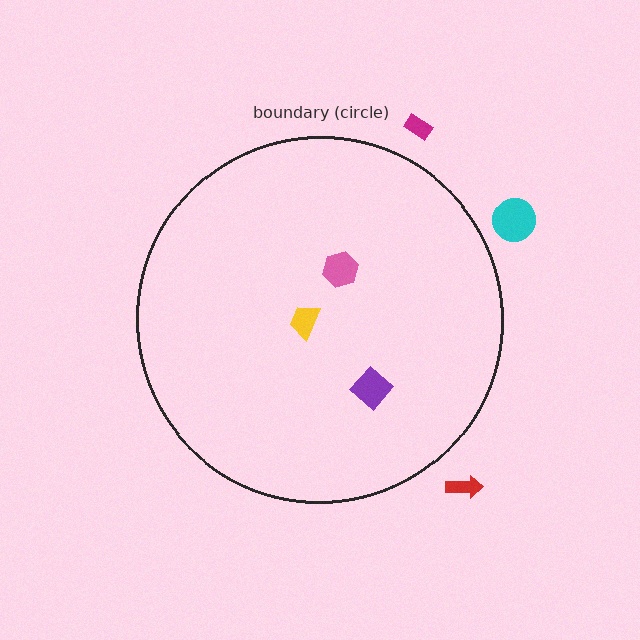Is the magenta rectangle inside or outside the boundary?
Outside.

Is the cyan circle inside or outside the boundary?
Outside.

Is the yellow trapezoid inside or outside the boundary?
Inside.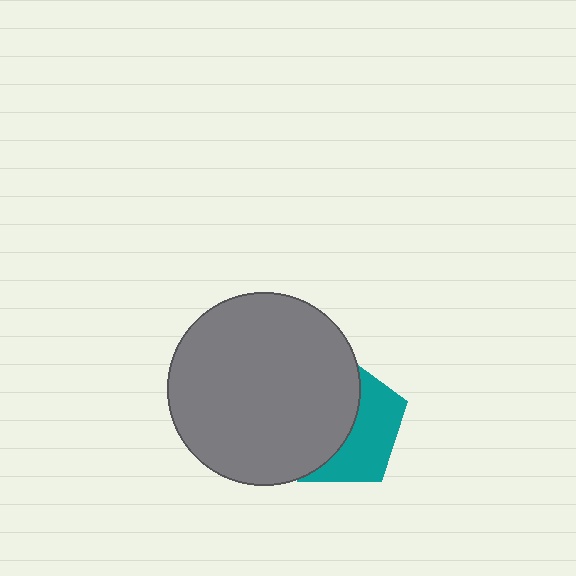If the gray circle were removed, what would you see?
You would see the complete teal pentagon.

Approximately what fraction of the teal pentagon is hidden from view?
Roughly 58% of the teal pentagon is hidden behind the gray circle.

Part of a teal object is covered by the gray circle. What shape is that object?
It is a pentagon.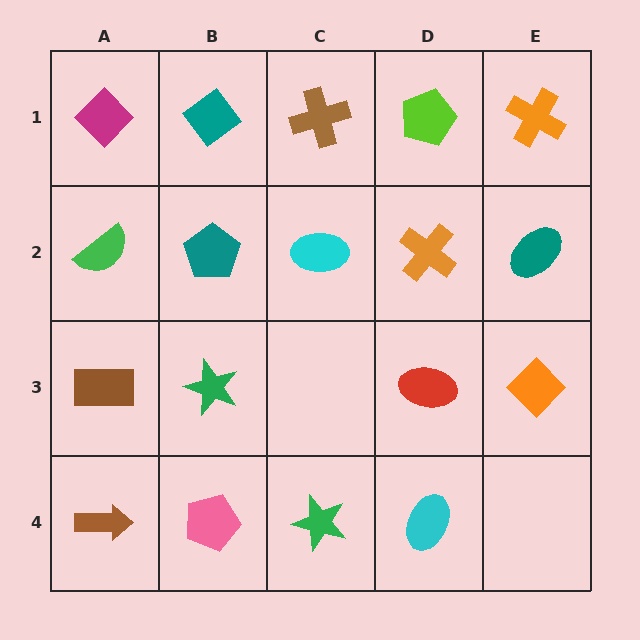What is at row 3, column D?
A red ellipse.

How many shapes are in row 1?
5 shapes.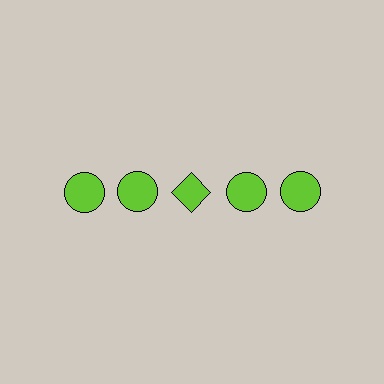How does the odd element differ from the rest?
It has a different shape: diamond instead of circle.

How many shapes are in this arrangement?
There are 5 shapes arranged in a grid pattern.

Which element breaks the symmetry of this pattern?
The lime diamond in the top row, center column breaks the symmetry. All other shapes are lime circles.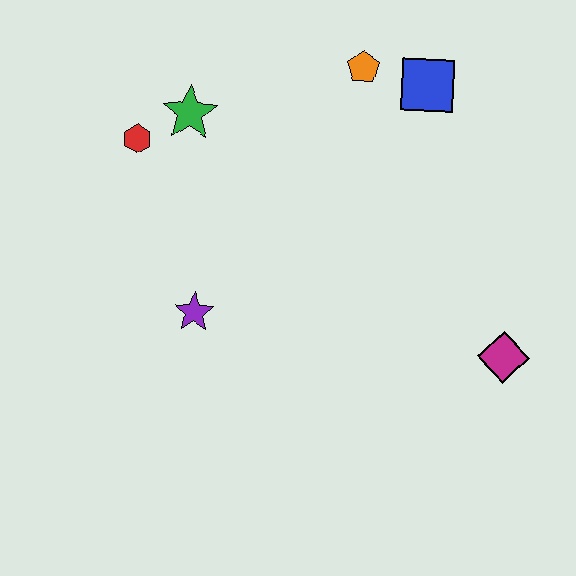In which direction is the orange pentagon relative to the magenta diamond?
The orange pentagon is above the magenta diamond.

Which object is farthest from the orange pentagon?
The magenta diamond is farthest from the orange pentagon.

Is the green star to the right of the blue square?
No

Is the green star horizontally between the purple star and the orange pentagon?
No